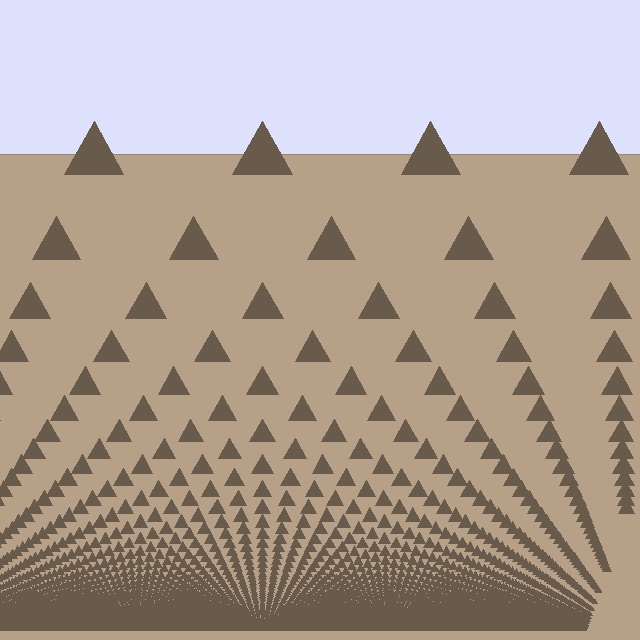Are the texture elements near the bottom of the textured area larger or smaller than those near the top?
Smaller. The gradient is inverted — elements near the bottom are smaller and denser.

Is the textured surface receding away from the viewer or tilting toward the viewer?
The surface appears to tilt toward the viewer. Texture elements get larger and sparser toward the top.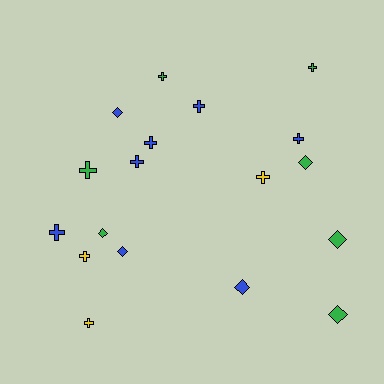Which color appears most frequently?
Blue, with 8 objects.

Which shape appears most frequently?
Cross, with 11 objects.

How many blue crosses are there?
There are 5 blue crosses.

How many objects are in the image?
There are 18 objects.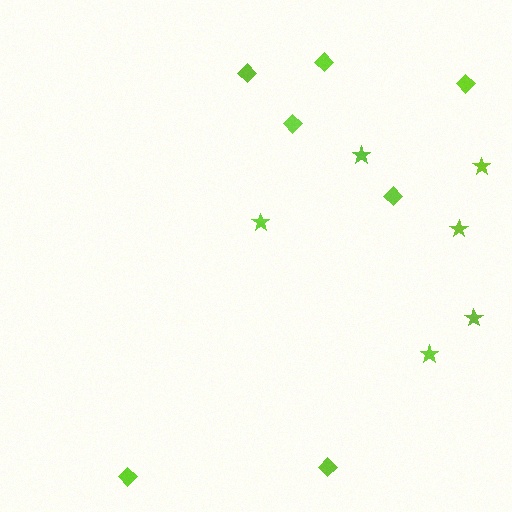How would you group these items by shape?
There are 2 groups: one group of stars (6) and one group of diamonds (7).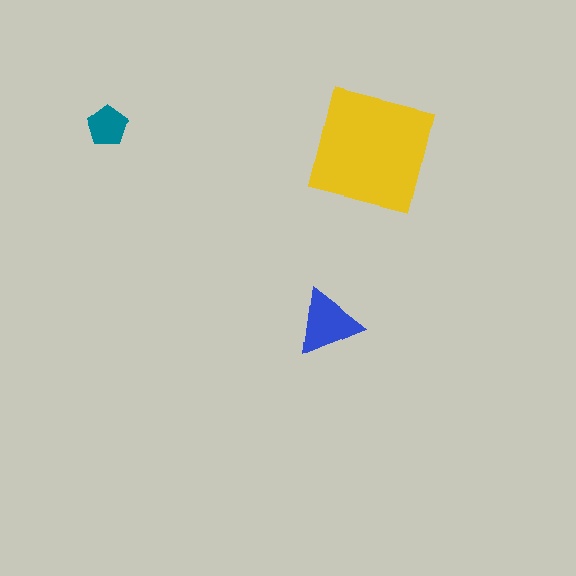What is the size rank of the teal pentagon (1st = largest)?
3rd.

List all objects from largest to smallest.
The yellow square, the blue triangle, the teal pentagon.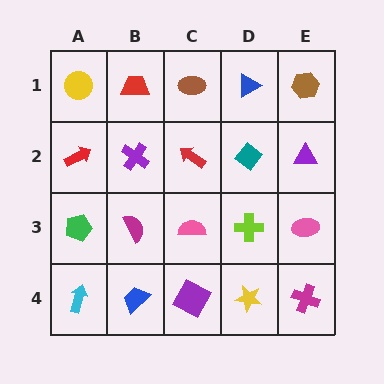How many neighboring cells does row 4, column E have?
2.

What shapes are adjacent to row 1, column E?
A purple triangle (row 2, column E), a blue triangle (row 1, column D).